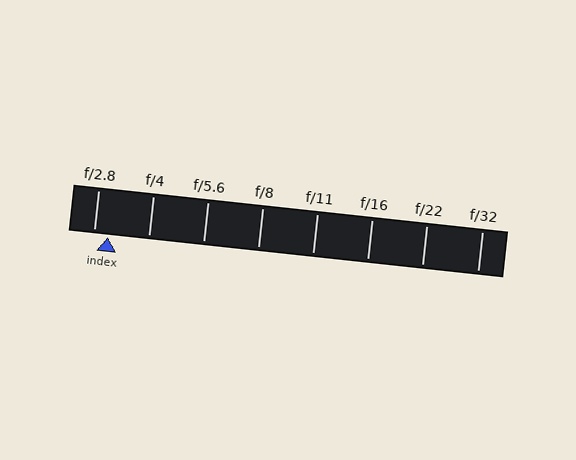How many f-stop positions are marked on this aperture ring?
There are 8 f-stop positions marked.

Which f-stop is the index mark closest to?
The index mark is closest to f/2.8.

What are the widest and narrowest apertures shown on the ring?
The widest aperture shown is f/2.8 and the narrowest is f/32.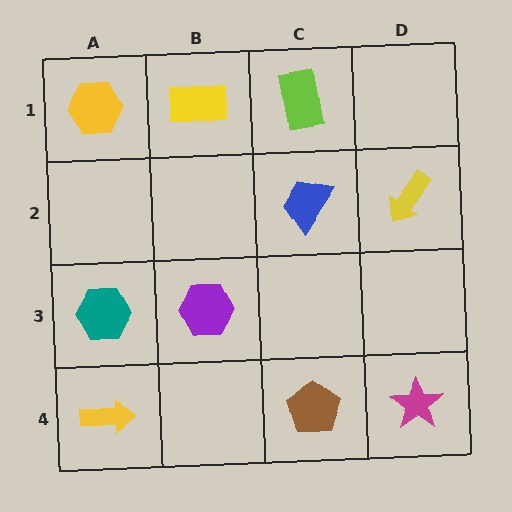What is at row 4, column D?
A magenta star.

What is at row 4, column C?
A brown pentagon.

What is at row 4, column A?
A yellow arrow.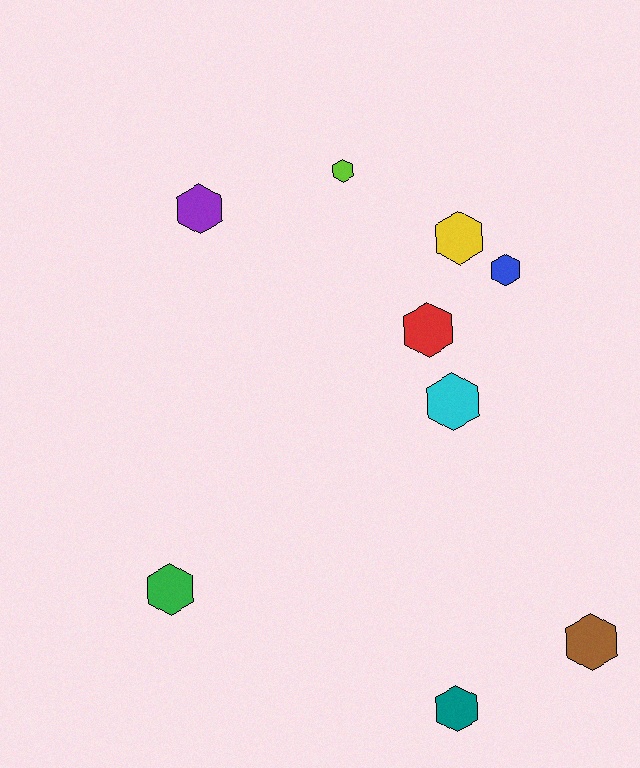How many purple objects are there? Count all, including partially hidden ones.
There is 1 purple object.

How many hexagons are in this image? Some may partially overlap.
There are 9 hexagons.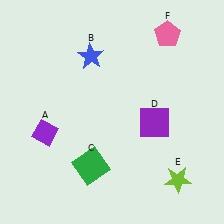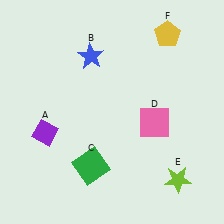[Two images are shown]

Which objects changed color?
D changed from purple to pink. F changed from pink to yellow.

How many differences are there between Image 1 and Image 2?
There are 2 differences between the two images.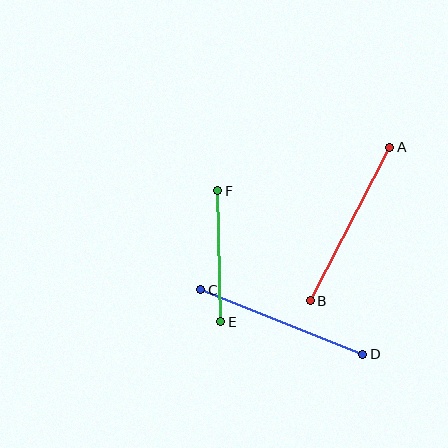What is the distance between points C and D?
The distance is approximately 175 pixels.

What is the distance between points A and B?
The distance is approximately 173 pixels.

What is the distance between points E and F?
The distance is approximately 131 pixels.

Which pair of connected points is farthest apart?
Points C and D are farthest apart.